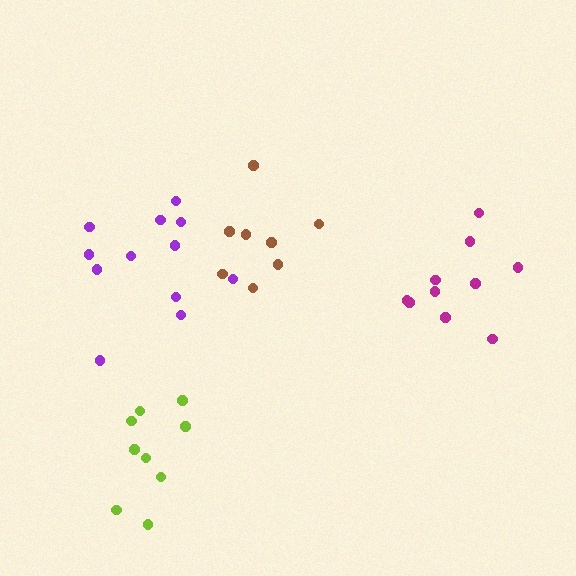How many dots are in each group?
Group 1: 10 dots, Group 2: 9 dots, Group 3: 8 dots, Group 4: 12 dots (39 total).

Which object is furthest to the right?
The magenta cluster is rightmost.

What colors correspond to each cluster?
The clusters are colored: magenta, lime, brown, purple.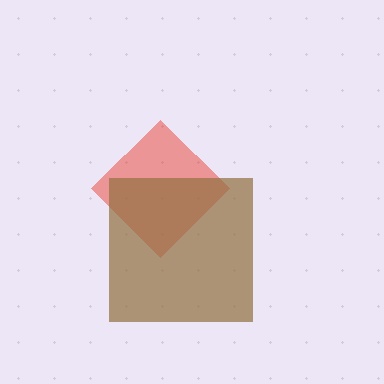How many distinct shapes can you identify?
There are 2 distinct shapes: a red diamond, a brown square.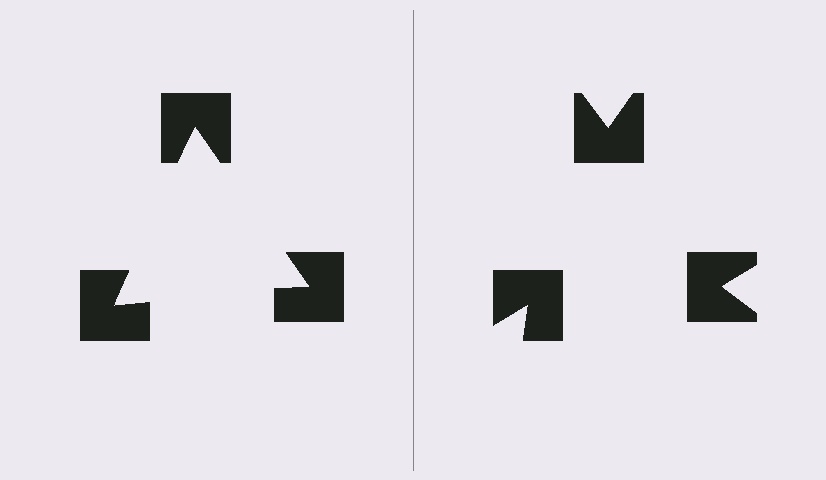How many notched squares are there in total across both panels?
6 — 3 on each side.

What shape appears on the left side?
An illusory triangle.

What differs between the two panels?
The notched squares are positioned identically on both sides; only the wedge orientations differ. On the left they align to a triangle; on the right they are misaligned.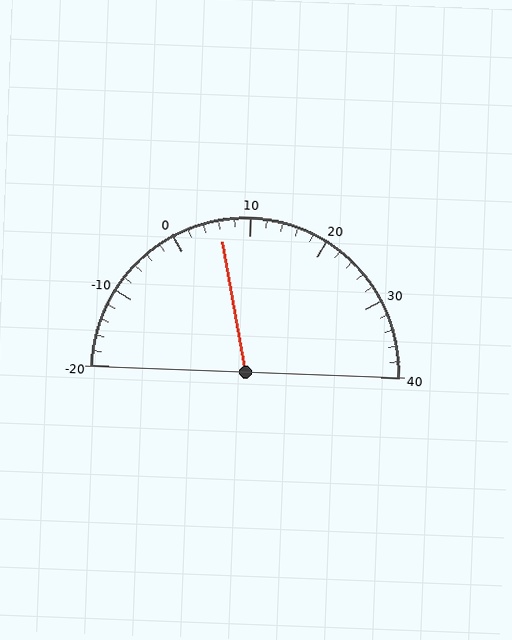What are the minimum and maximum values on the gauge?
The gauge ranges from -20 to 40.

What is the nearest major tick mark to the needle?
The nearest major tick mark is 10.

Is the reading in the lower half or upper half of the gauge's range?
The reading is in the lower half of the range (-20 to 40).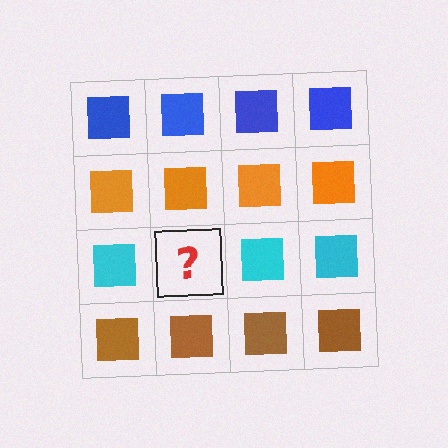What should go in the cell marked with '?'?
The missing cell should contain a cyan square.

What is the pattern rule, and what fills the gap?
The rule is that each row has a consistent color. The gap should be filled with a cyan square.